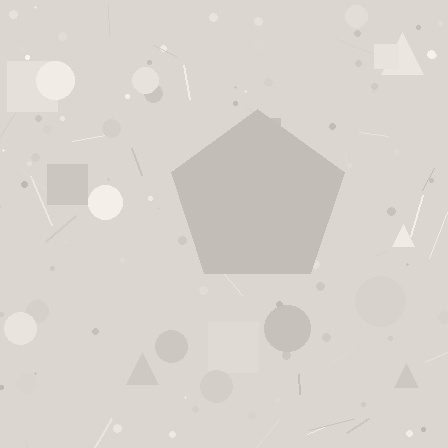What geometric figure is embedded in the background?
A pentagon is embedded in the background.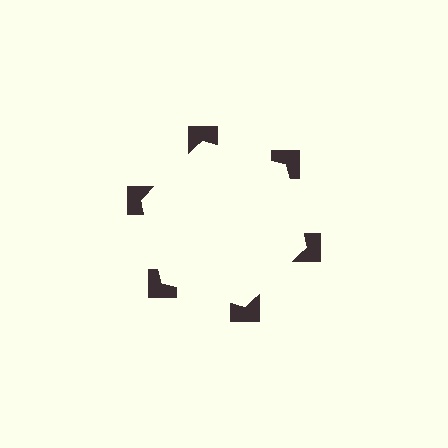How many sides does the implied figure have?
6 sides.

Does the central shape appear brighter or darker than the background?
It typically appears slightly brighter than the background, even though no actual brightness change is drawn.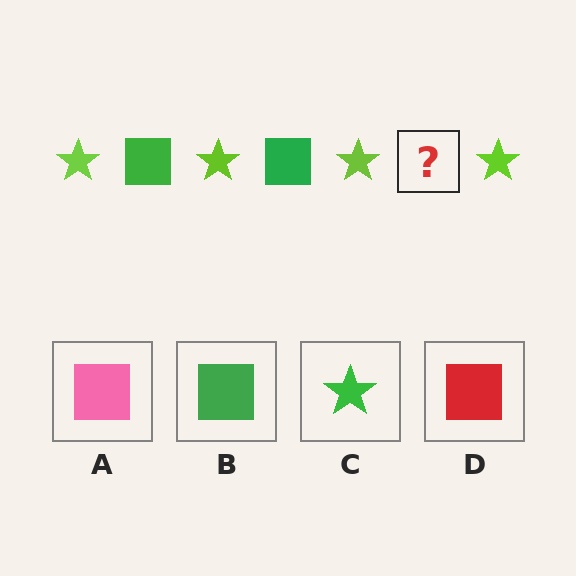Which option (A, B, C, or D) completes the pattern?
B.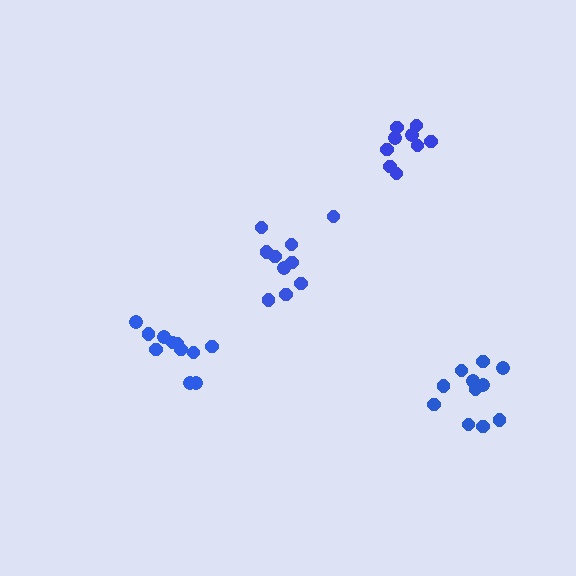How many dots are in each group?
Group 1: 11 dots, Group 2: 10 dots, Group 3: 11 dots, Group 4: 9 dots (41 total).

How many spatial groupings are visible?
There are 4 spatial groupings.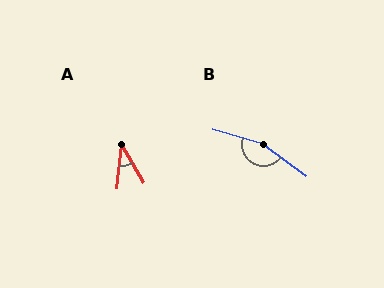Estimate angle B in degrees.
Approximately 160 degrees.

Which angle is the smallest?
A, at approximately 36 degrees.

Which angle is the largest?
B, at approximately 160 degrees.